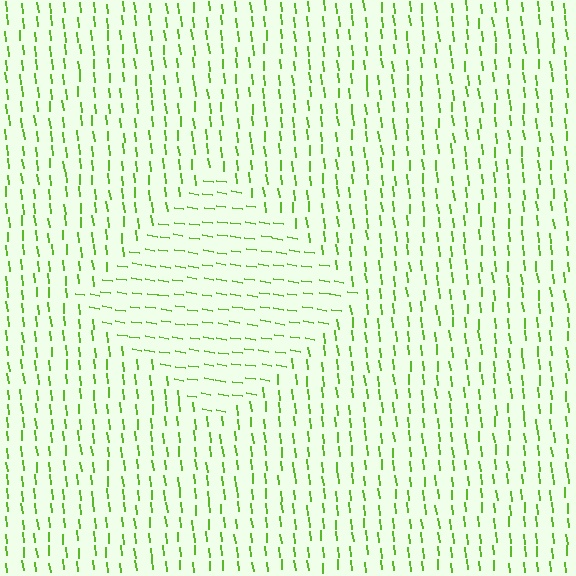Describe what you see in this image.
The image is filled with small lime line segments. A diamond region in the image has lines oriented differently from the surrounding lines, creating a visible texture boundary.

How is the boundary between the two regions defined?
The boundary is defined purely by a change in line orientation (approximately 75 degrees difference). All lines are the same color and thickness.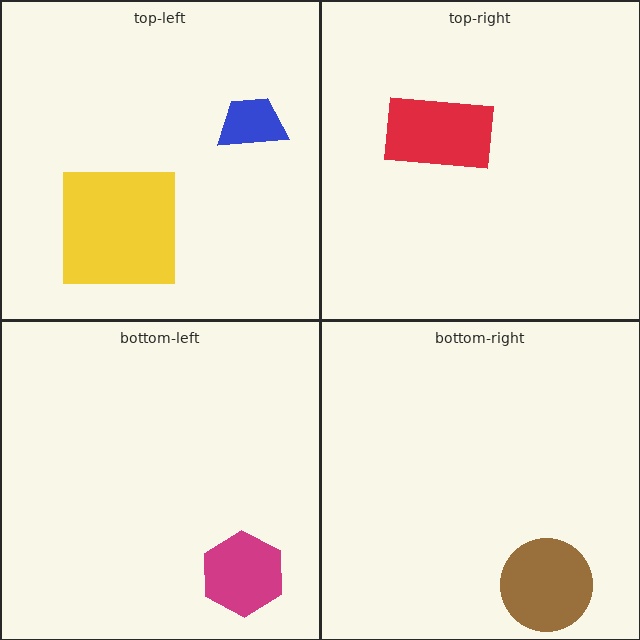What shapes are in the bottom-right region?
The brown circle.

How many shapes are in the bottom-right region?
1.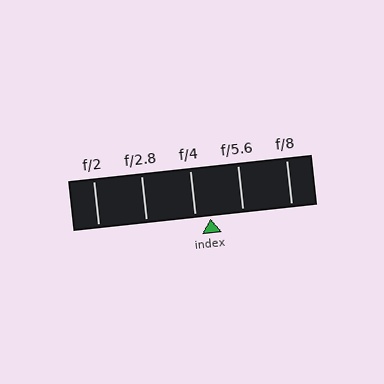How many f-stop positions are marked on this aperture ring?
There are 5 f-stop positions marked.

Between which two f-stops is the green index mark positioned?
The index mark is between f/4 and f/5.6.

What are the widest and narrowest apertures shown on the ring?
The widest aperture shown is f/2 and the narrowest is f/8.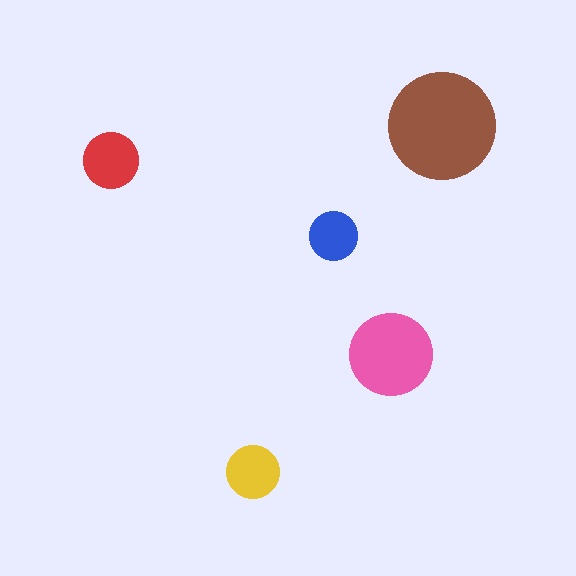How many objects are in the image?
There are 5 objects in the image.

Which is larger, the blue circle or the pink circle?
The pink one.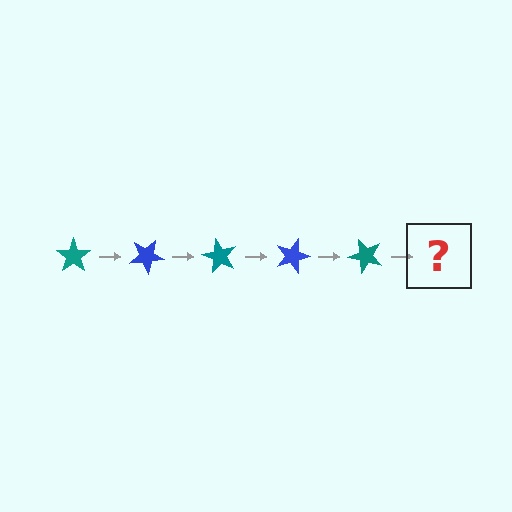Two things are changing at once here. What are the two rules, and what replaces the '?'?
The two rules are that it rotates 30 degrees each step and the color cycles through teal and blue. The '?' should be a blue star, rotated 150 degrees from the start.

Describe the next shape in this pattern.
It should be a blue star, rotated 150 degrees from the start.